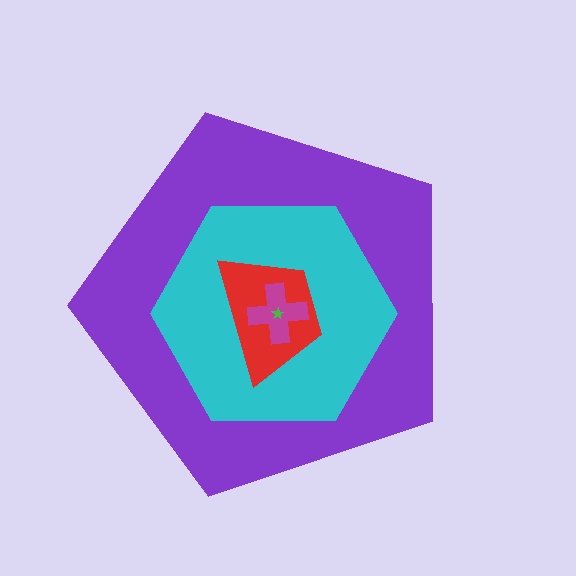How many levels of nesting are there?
5.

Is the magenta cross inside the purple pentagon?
Yes.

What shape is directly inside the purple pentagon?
The cyan hexagon.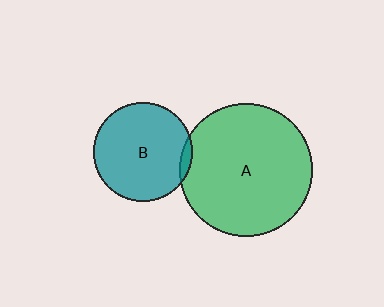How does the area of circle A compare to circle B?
Approximately 1.8 times.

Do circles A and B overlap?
Yes.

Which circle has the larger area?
Circle A (green).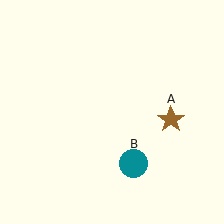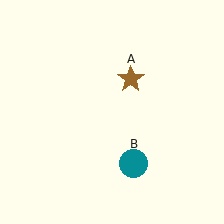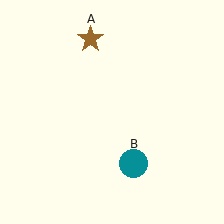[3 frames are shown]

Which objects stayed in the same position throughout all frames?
Teal circle (object B) remained stationary.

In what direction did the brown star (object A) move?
The brown star (object A) moved up and to the left.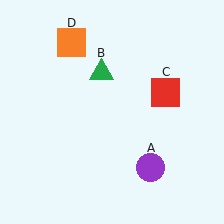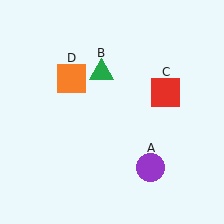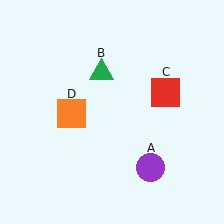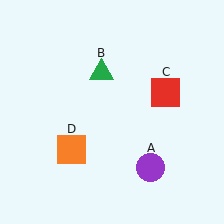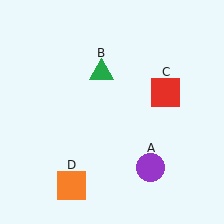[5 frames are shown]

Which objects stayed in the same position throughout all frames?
Purple circle (object A) and green triangle (object B) and red square (object C) remained stationary.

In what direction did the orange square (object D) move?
The orange square (object D) moved down.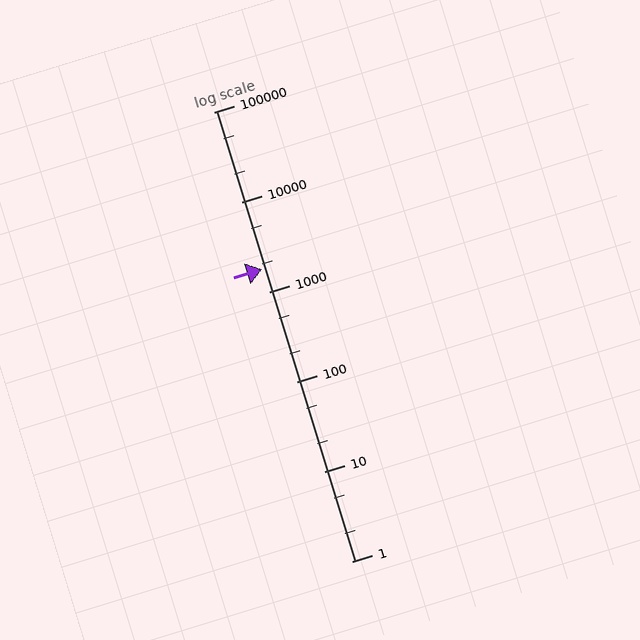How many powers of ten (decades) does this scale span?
The scale spans 5 decades, from 1 to 100000.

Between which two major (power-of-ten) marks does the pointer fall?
The pointer is between 1000 and 10000.